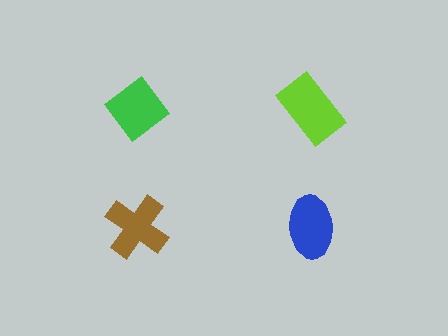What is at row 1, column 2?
A lime rectangle.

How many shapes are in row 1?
2 shapes.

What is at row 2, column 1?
A brown cross.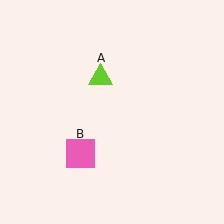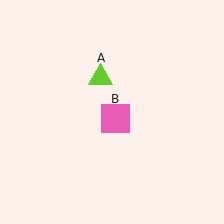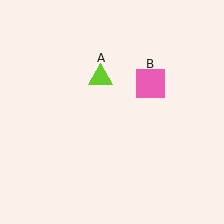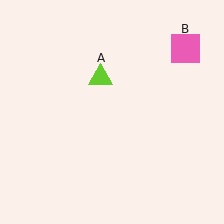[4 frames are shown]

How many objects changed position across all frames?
1 object changed position: pink square (object B).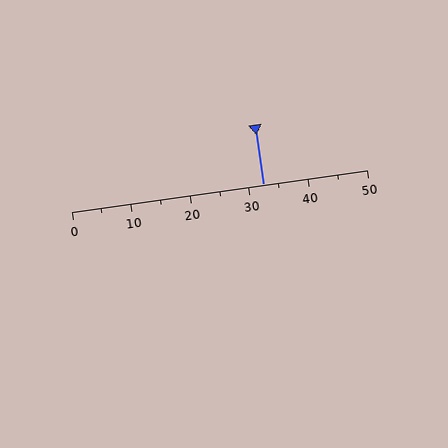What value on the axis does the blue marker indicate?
The marker indicates approximately 32.5.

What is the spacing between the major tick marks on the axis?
The major ticks are spaced 10 apart.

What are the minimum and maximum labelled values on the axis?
The axis runs from 0 to 50.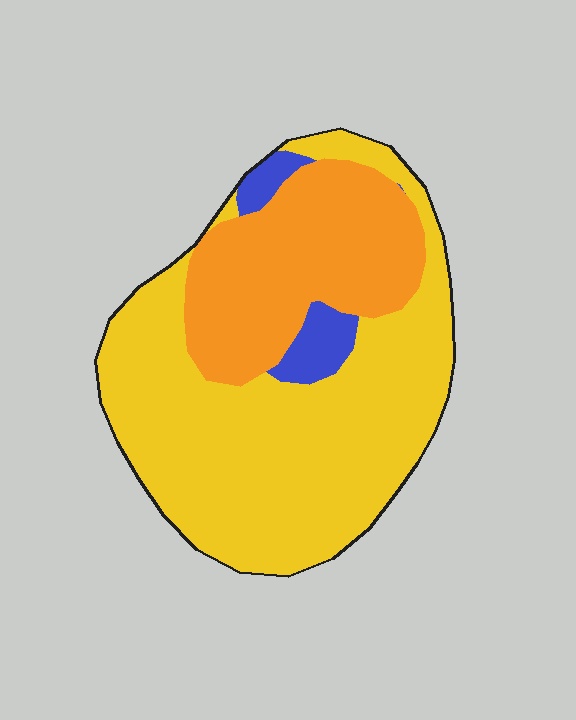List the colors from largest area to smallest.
From largest to smallest: yellow, orange, blue.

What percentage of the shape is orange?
Orange covers 31% of the shape.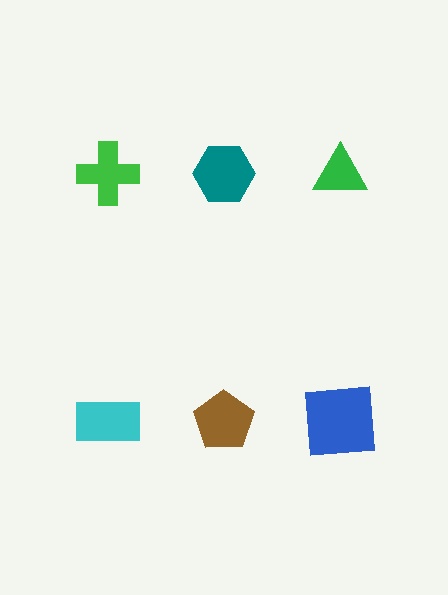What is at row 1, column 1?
A green cross.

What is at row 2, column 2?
A brown pentagon.